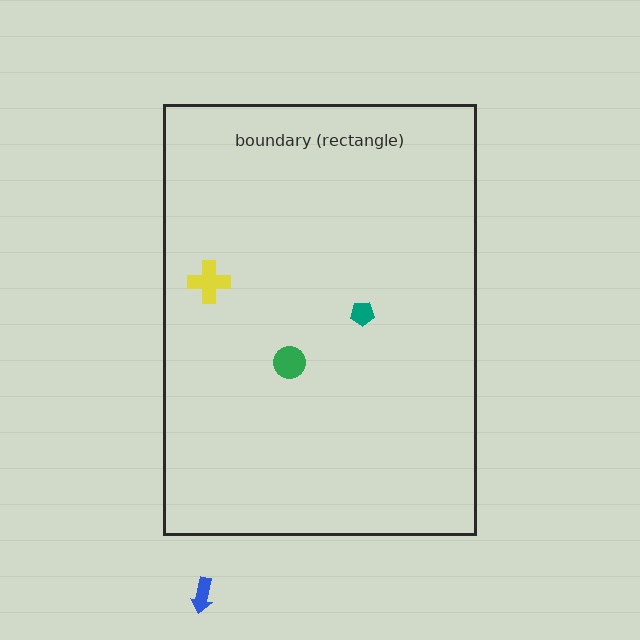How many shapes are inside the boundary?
3 inside, 1 outside.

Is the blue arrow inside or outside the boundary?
Outside.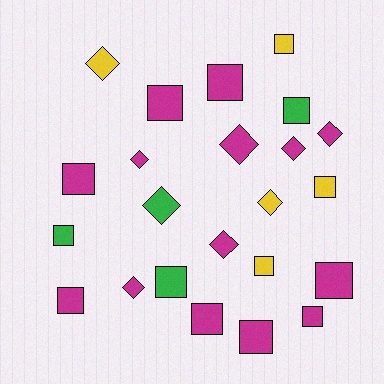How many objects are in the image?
There are 23 objects.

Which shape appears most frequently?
Square, with 14 objects.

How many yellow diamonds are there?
There are 2 yellow diamonds.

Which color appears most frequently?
Magenta, with 14 objects.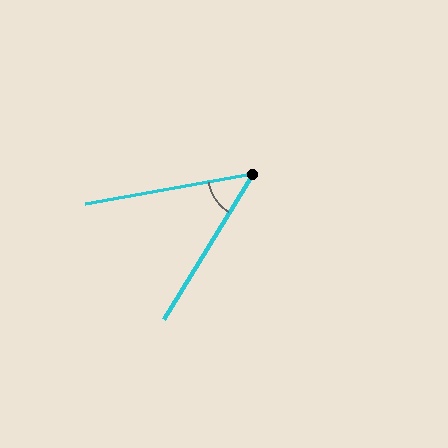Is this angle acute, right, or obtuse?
It is acute.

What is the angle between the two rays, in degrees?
Approximately 48 degrees.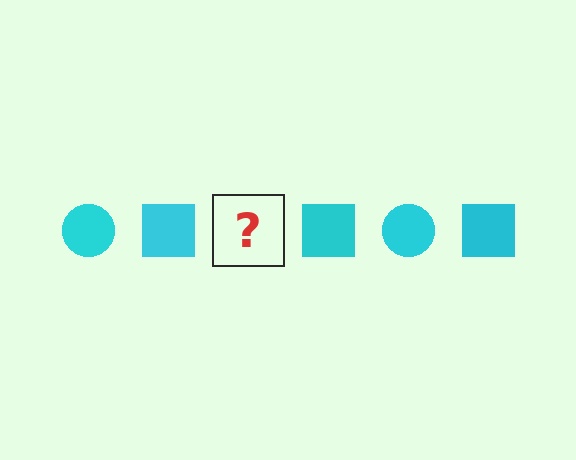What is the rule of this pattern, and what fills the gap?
The rule is that the pattern cycles through circle, square shapes in cyan. The gap should be filled with a cyan circle.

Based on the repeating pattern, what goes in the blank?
The blank should be a cyan circle.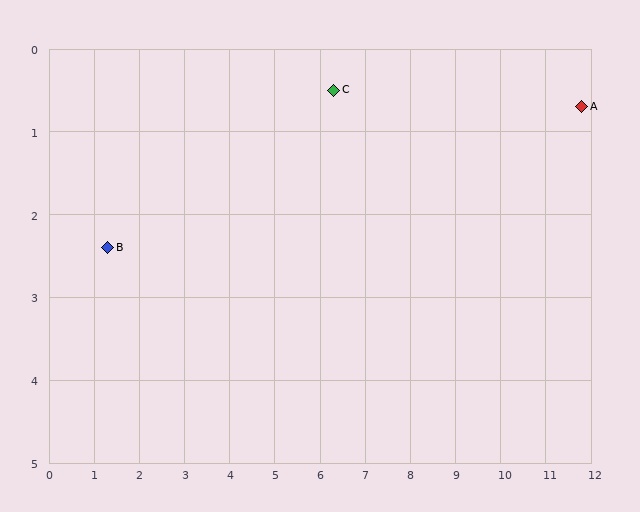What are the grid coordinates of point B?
Point B is at approximately (1.3, 2.4).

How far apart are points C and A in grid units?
Points C and A are about 5.5 grid units apart.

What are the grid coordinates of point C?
Point C is at approximately (6.3, 0.5).